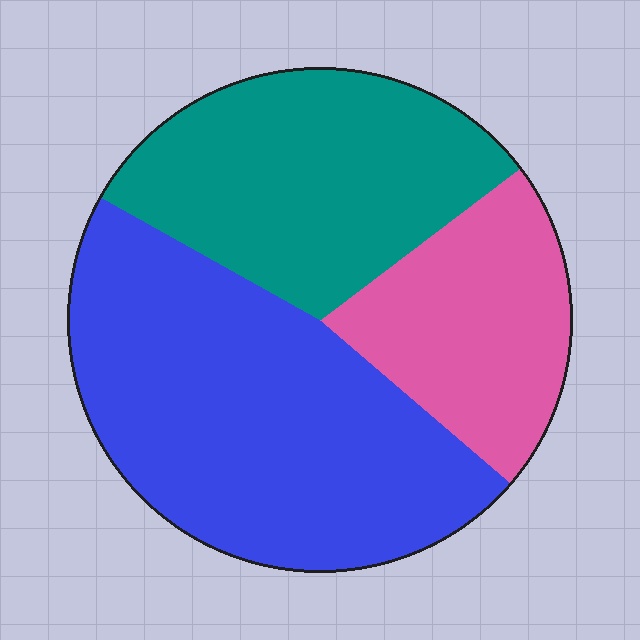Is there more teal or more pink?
Teal.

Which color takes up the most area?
Blue, at roughly 45%.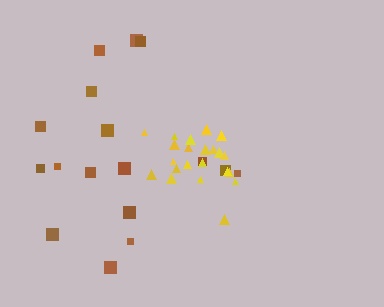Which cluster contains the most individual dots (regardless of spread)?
Yellow (22).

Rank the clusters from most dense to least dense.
yellow, brown.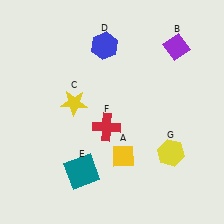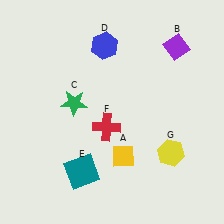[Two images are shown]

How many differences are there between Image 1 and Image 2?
There is 1 difference between the two images.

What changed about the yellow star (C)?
In Image 1, C is yellow. In Image 2, it changed to green.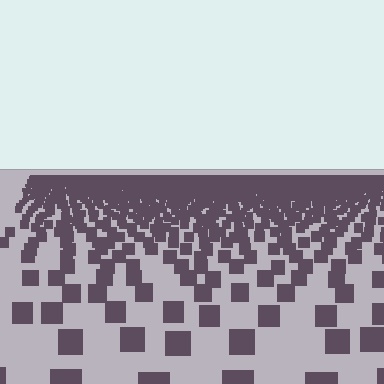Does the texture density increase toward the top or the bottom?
Density increases toward the top.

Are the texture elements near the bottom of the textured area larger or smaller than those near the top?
Larger. Near the bottom, elements are closer to the viewer and appear at a bigger on-screen size.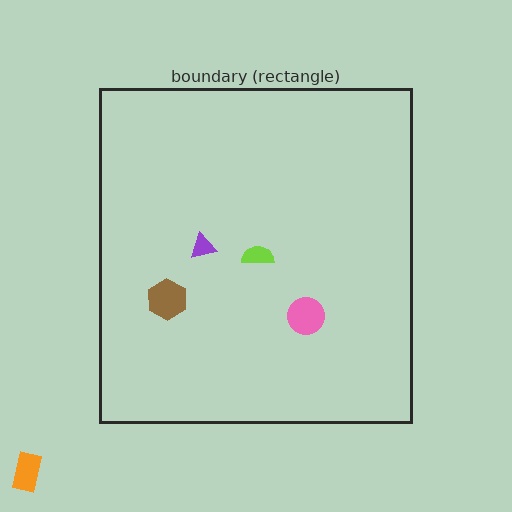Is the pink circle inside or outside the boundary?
Inside.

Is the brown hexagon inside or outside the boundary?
Inside.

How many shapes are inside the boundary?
4 inside, 1 outside.